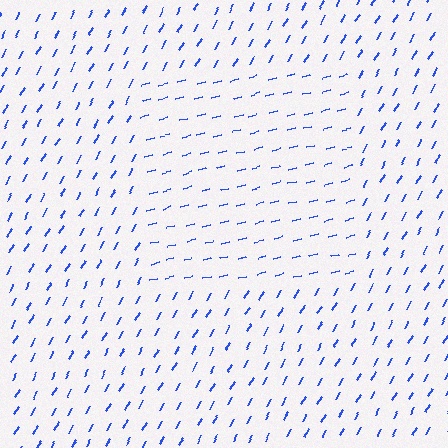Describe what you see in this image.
The image is filled with small blue line segments. A rectangle region in the image has lines oriented differently from the surrounding lines, creating a visible texture boundary.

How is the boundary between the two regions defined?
The boundary is defined purely by a change in line orientation (approximately 45 degrees difference). All lines are the same color and thickness.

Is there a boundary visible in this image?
Yes, there is a texture boundary formed by a change in line orientation.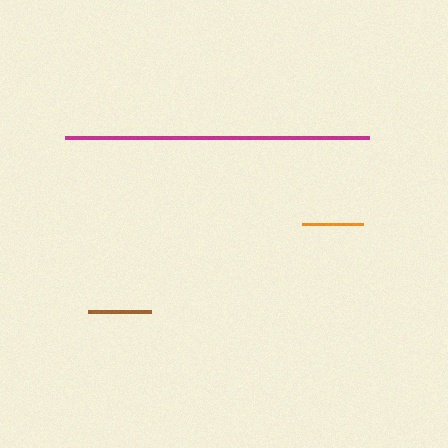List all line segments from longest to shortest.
From longest to shortest: magenta, brown, orange.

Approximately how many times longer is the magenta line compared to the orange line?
The magenta line is approximately 5.1 times the length of the orange line.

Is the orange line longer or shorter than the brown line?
The brown line is longer than the orange line.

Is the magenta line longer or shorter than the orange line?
The magenta line is longer than the orange line.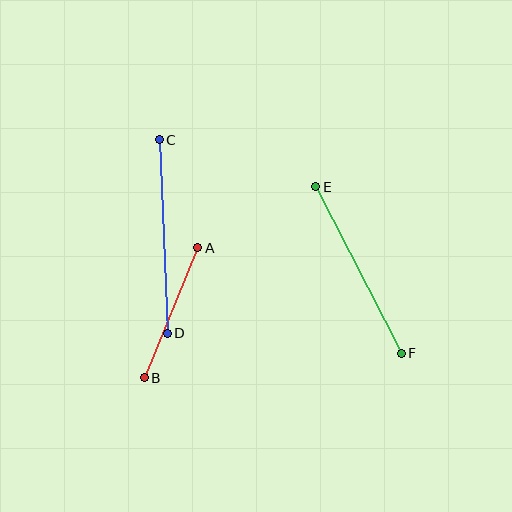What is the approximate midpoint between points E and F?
The midpoint is at approximately (358, 270) pixels.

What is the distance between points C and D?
The distance is approximately 194 pixels.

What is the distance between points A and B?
The distance is approximately 140 pixels.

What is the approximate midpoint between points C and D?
The midpoint is at approximately (163, 237) pixels.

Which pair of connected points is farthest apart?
Points C and D are farthest apart.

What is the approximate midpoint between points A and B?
The midpoint is at approximately (171, 313) pixels.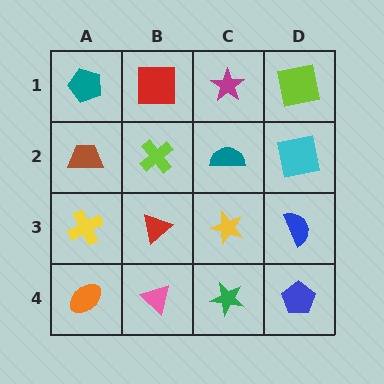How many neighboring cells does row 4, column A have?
2.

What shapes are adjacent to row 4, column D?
A blue semicircle (row 3, column D), a green star (row 4, column C).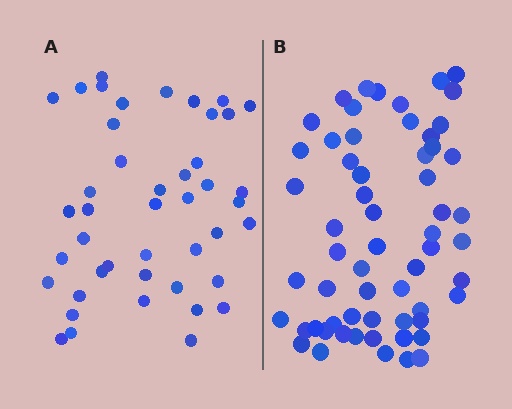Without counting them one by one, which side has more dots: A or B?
Region B (the right region) has more dots.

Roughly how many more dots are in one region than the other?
Region B has approximately 15 more dots than region A.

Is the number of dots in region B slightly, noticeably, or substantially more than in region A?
Region B has noticeably more, but not dramatically so. The ratio is roughly 1.4 to 1.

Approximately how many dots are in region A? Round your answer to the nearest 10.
About 40 dots. (The exact count is 44, which rounds to 40.)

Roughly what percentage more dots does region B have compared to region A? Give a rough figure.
About 35% more.